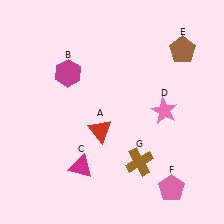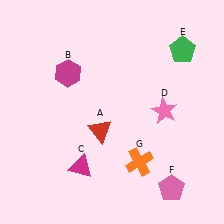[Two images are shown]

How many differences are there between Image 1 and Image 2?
There are 2 differences between the two images.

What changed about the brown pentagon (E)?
In Image 1, E is brown. In Image 2, it changed to green.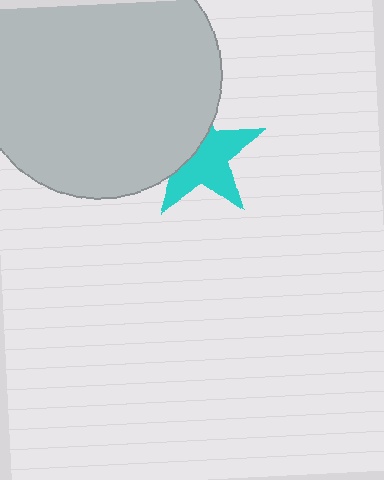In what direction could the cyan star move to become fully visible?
The cyan star could move right. That would shift it out from behind the light gray circle entirely.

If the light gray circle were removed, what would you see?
You would see the complete cyan star.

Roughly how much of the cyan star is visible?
About half of it is visible (roughly 60%).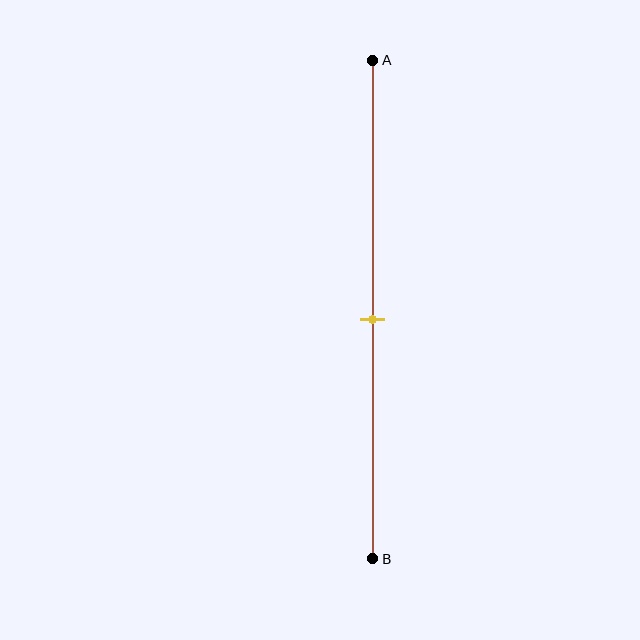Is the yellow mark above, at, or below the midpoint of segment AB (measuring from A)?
The yellow mark is approximately at the midpoint of segment AB.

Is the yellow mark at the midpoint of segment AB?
Yes, the mark is approximately at the midpoint.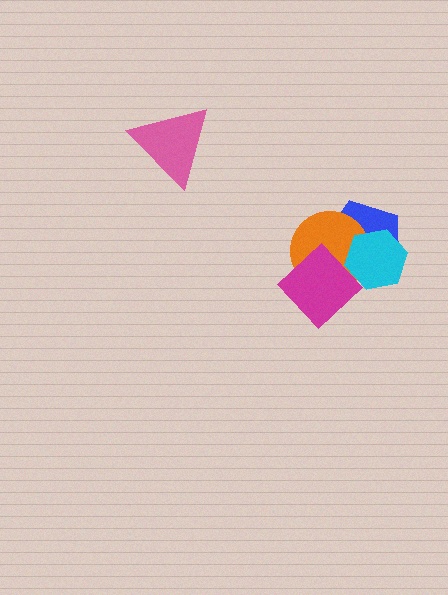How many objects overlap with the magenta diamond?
2 objects overlap with the magenta diamond.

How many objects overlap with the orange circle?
3 objects overlap with the orange circle.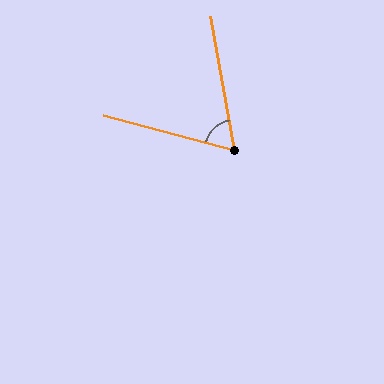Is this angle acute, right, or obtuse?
It is acute.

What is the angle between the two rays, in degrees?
Approximately 65 degrees.